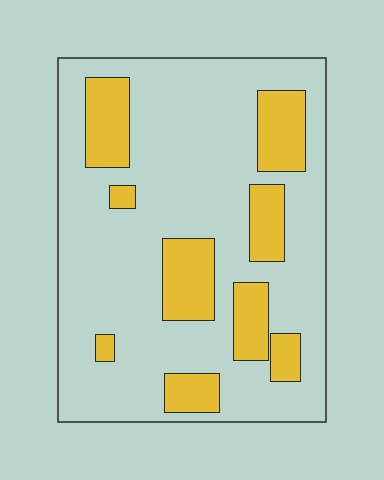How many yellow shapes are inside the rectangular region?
9.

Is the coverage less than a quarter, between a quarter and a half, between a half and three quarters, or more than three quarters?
Less than a quarter.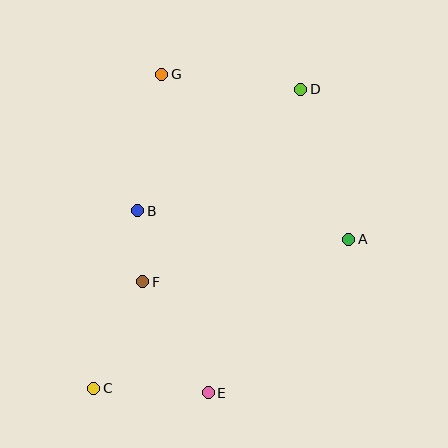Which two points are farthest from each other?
Points C and D are farthest from each other.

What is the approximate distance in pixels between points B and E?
The distance between B and E is approximately 195 pixels.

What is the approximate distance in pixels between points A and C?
The distance between A and C is approximately 296 pixels.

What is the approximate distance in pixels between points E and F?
The distance between E and F is approximately 129 pixels.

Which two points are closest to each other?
Points B and F are closest to each other.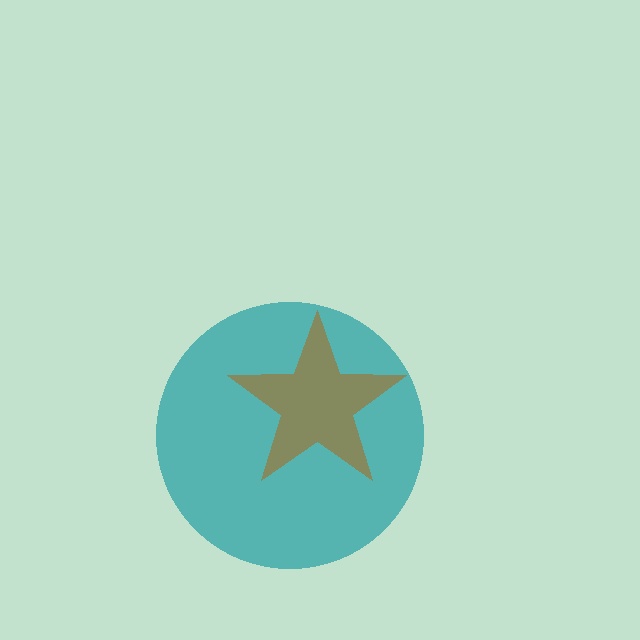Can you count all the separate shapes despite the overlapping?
Yes, there are 2 separate shapes.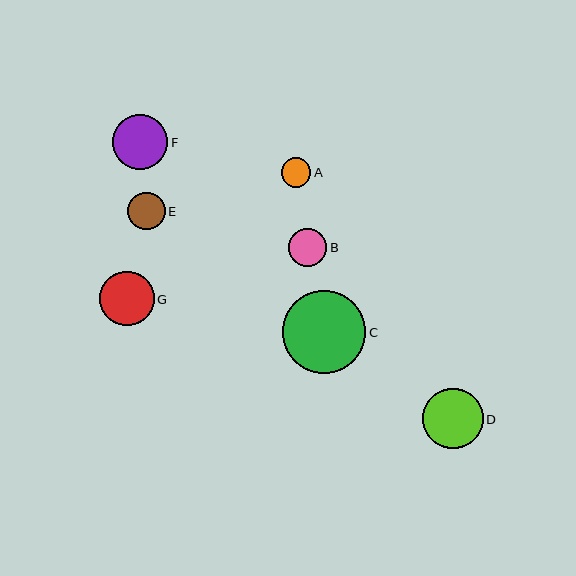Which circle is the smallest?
Circle A is the smallest with a size of approximately 29 pixels.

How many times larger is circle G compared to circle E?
Circle G is approximately 1.5 times the size of circle E.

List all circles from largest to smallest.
From largest to smallest: C, D, F, G, B, E, A.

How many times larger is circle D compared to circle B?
Circle D is approximately 1.6 times the size of circle B.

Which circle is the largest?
Circle C is the largest with a size of approximately 83 pixels.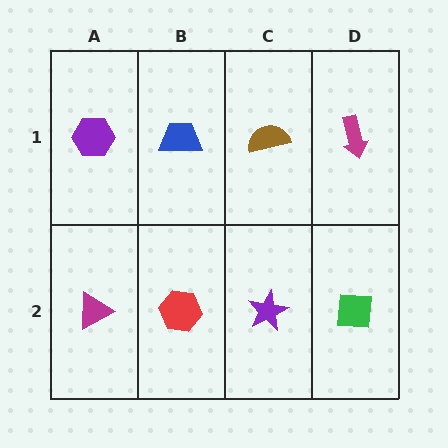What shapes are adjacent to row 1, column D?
A green square (row 2, column D), a brown semicircle (row 1, column C).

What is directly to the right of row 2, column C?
A green square.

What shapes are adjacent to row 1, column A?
A magenta triangle (row 2, column A), a blue trapezoid (row 1, column B).